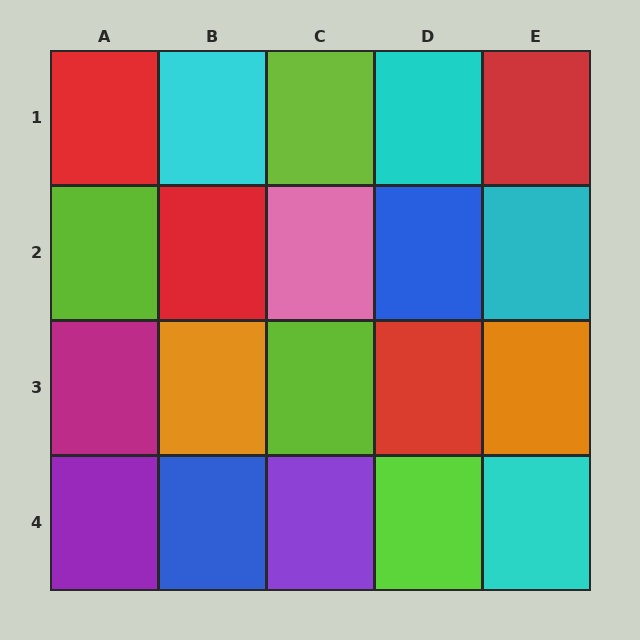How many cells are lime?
4 cells are lime.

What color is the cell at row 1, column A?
Red.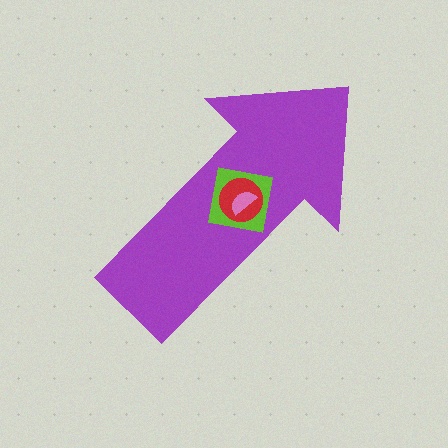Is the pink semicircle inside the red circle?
Yes.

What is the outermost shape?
The purple arrow.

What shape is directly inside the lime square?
The red circle.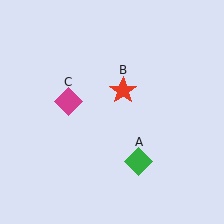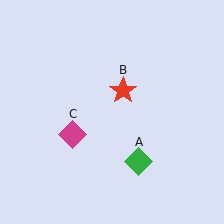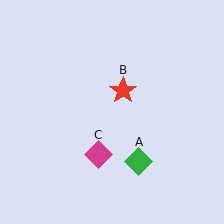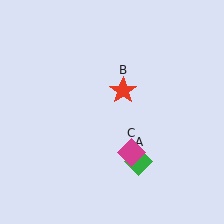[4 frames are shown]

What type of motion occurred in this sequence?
The magenta diamond (object C) rotated counterclockwise around the center of the scene.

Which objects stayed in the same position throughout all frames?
Green diamond (object A) and red star (object B) remained stationary.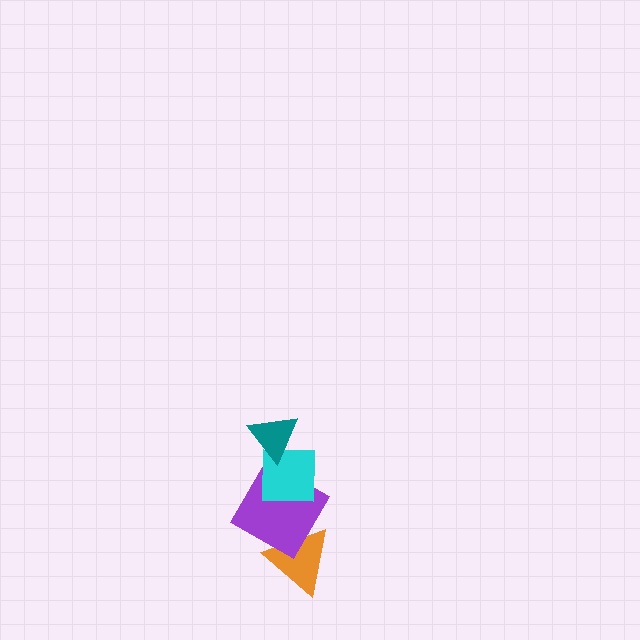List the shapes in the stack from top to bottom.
From top to bottom: the teal triangle, the cyan square, the purple diamond, the orange triangle.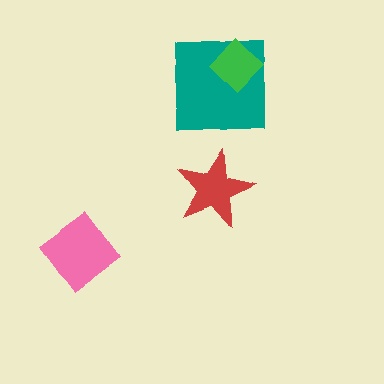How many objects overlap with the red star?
0 objects overlap with the red star.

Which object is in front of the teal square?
The green diamond is in front of the teal square.